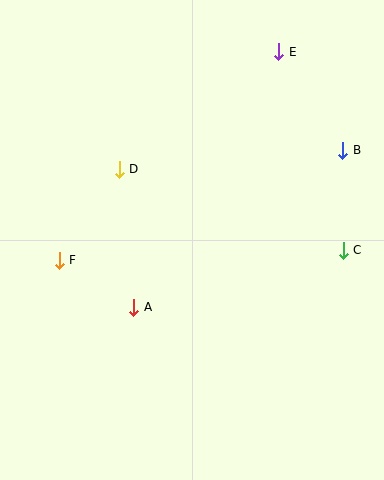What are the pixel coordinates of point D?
Point D is at (119, 169).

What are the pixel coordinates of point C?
Point C is at (343, 250).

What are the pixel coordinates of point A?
Point A is at (134, 307).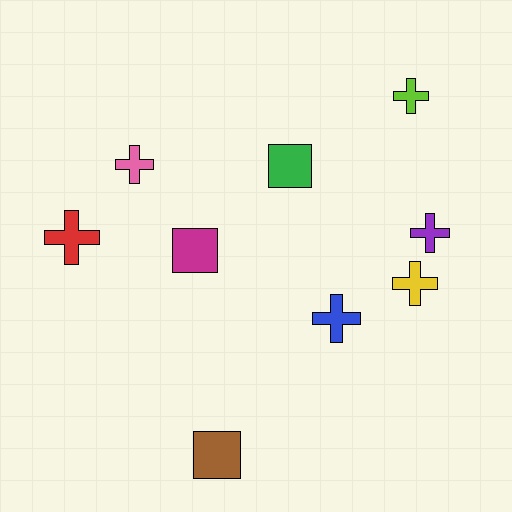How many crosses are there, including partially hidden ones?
There are 6 crosses.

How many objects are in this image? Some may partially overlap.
There are 9 objects.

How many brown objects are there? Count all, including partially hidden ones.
There is 1 brown object.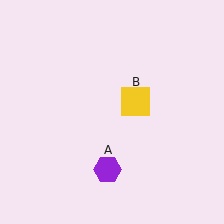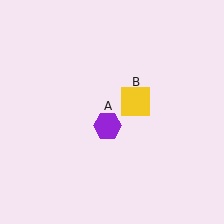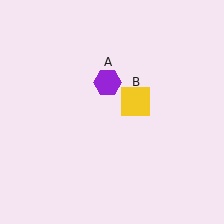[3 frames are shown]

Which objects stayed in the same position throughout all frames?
Yellow square (object B) remained stationary.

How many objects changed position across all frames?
1 object changed position: purple hexagon (object A).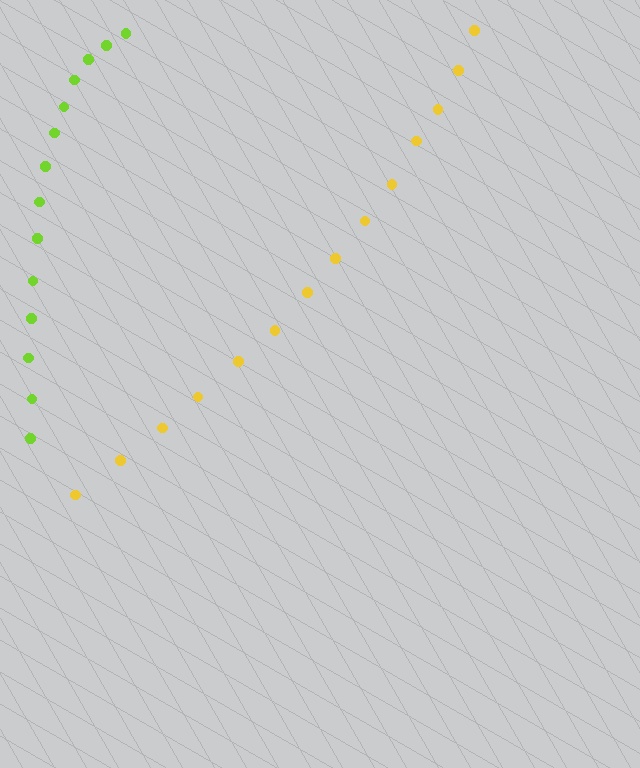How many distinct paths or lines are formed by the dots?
There are 2 distinct paths.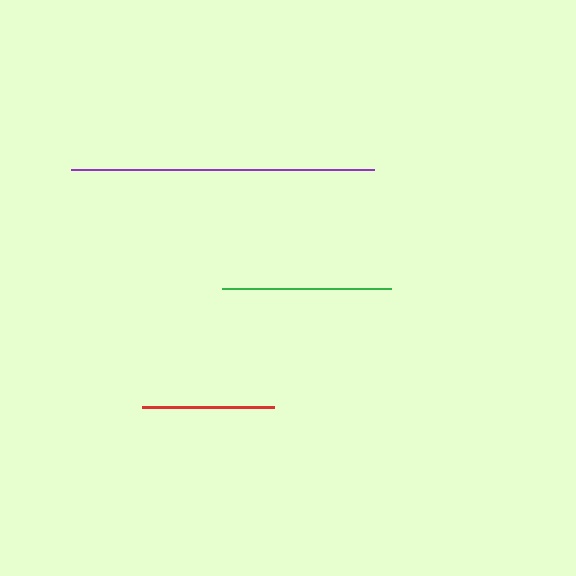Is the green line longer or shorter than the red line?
The green line is longer than the red line.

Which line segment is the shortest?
The red line is the shortest at approximately 132 pixels.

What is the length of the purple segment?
The purple segment is approximately 303 pixels long.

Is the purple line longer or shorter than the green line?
The purple line is longer than the green line.